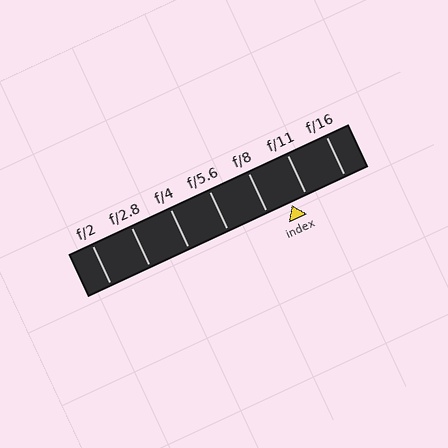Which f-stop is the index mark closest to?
The index mark is closest to f/11.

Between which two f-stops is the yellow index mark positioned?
The index mark is between f/8 and f/11.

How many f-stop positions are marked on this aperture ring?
There are 7 f-stop positions marked.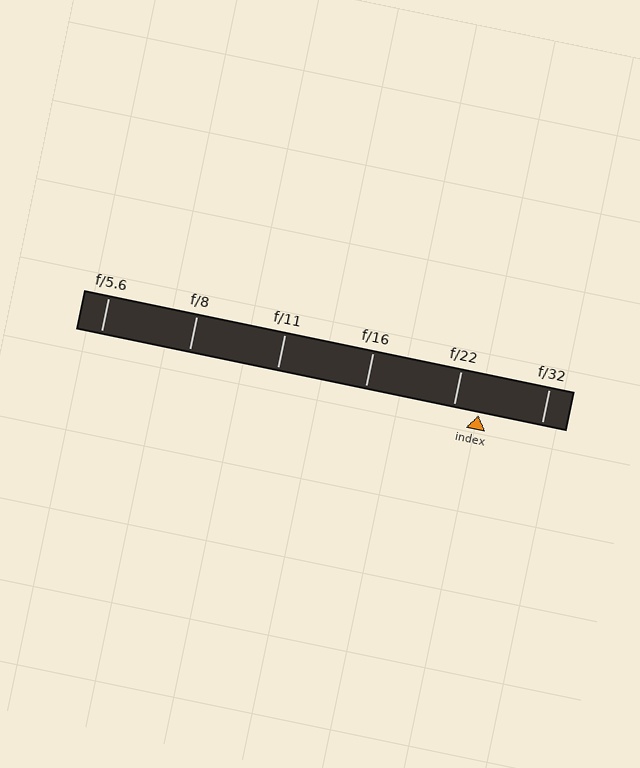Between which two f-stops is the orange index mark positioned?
The index mark is between f/22 and f/32.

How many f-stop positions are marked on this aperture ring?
There are 6 f-stop positions marked.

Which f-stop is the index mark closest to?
The index mark is closest to f/22.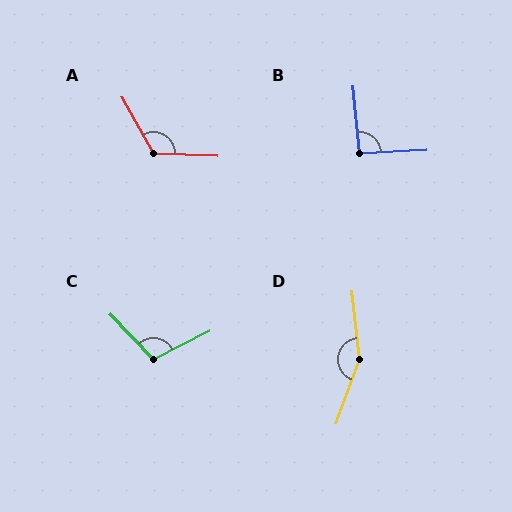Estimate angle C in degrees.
Approximately 108 degrees.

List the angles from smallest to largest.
B (92°), C (108°), A (121°), D (153°).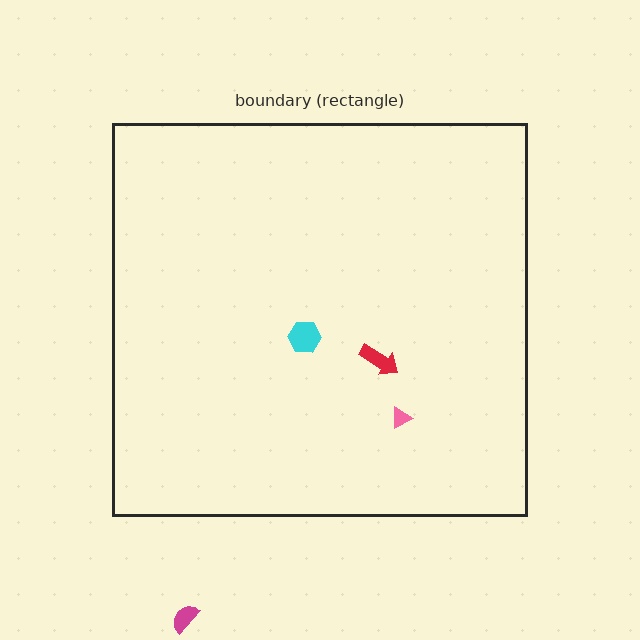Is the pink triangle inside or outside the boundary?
Inside.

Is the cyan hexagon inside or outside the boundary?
Inside.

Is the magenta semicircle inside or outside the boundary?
Outside.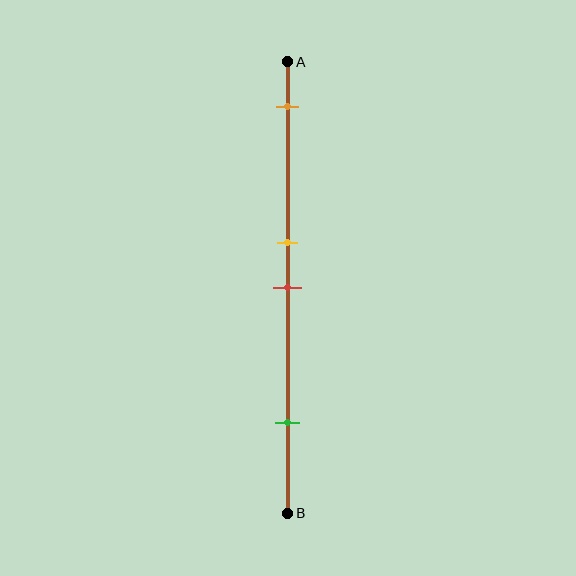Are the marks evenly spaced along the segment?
No, the marks are not evenly spaced.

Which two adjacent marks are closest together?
The yellow and red marks are the closest adjacent pair.